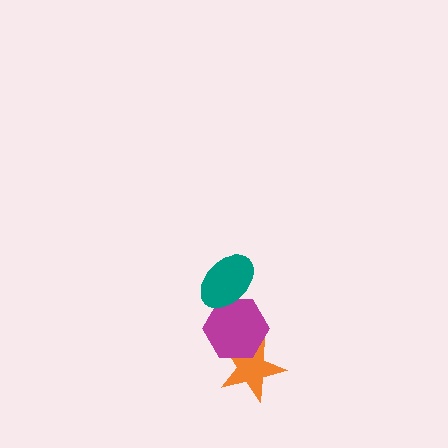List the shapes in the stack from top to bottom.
From top to bottom: the teal ellipse, the magenta hexagon, the orange star.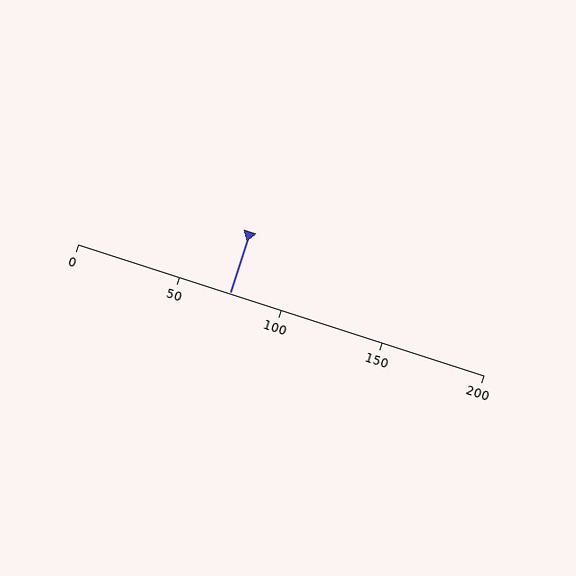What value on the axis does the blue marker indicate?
The marker indicates approximately 75.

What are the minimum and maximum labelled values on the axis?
The axis runs from 0 to 200.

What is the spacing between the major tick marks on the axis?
The major ticks are spaced 50 apart.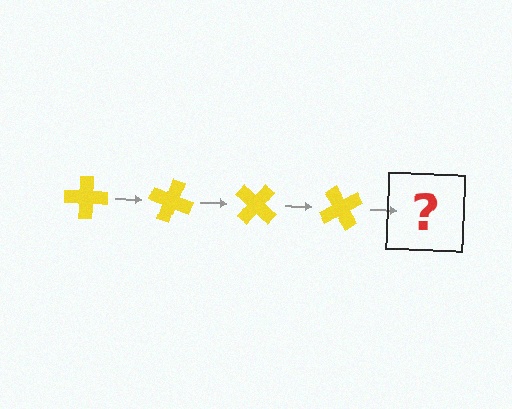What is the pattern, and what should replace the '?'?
The pattern is that the cross rotates 20 degrees each step. The '?' should be a yellow cross rotated 80 degrees.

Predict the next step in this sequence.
The next step is a yellow cross rotated 80 degrees.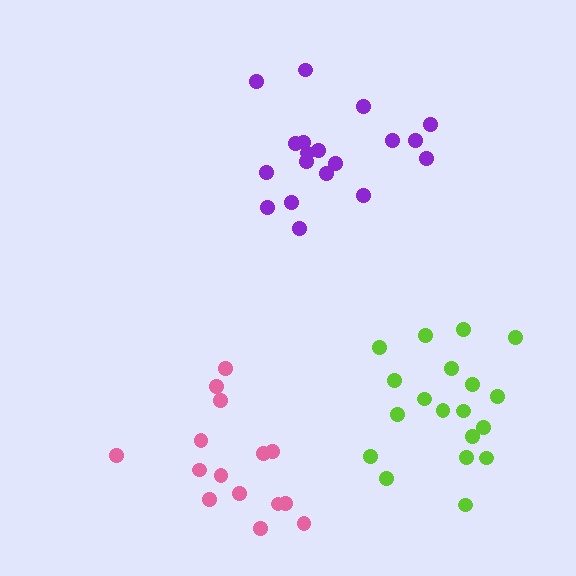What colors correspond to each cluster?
The clusters are colored: pink, purple, lime.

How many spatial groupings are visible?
There are 3 spatial groupings.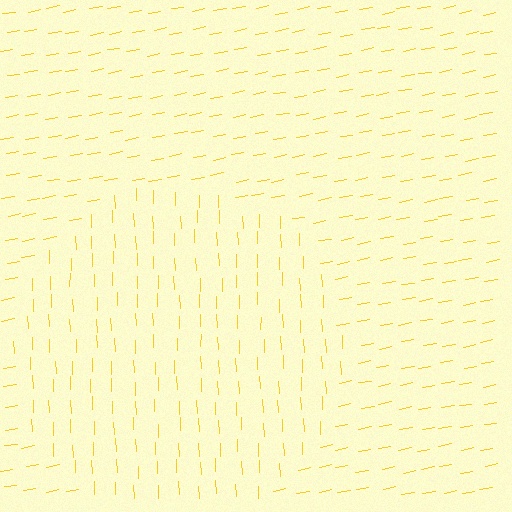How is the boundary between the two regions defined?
The boundary is defined purely by a change in line orientation (approximately 81 degrees difference). All lines are the same color and thickness.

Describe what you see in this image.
The image is filled with small yellow line segments. A circle region in the image has lines oriented differently from the surrounding lines, creating a visible texture boundary.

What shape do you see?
I see a circle.